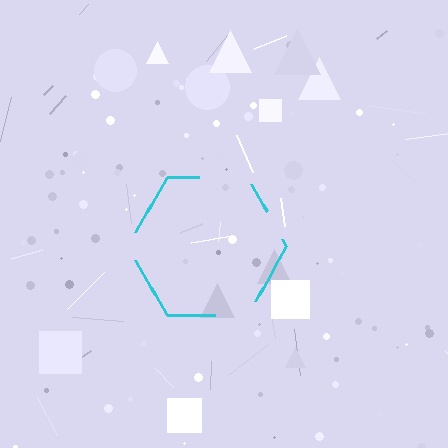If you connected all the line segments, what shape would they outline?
They would outline a hexagon.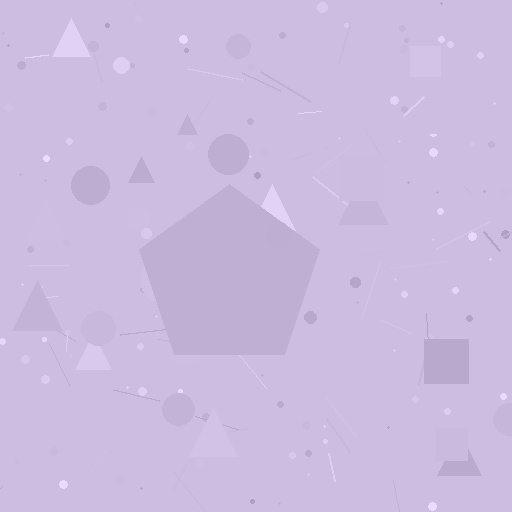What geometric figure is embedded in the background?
A pentagon is embedded in the background.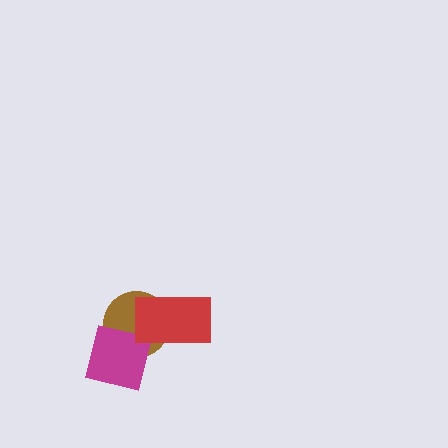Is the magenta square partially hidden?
Yes, it is partially covered by another shape.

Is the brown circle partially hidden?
Yes, it is partially covered by another shape.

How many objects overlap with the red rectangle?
2 objects overlap with the red rectangle.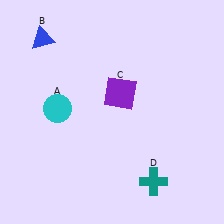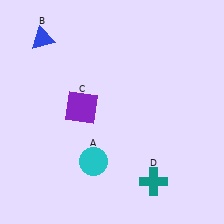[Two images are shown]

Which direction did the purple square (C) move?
The purple square (C) moved left.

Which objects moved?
The objects that moved are: the cyan circle (A), the purple square (C).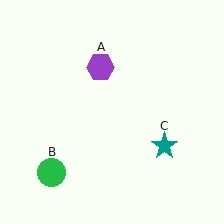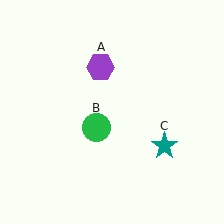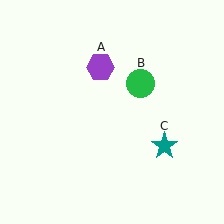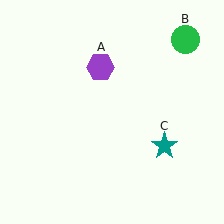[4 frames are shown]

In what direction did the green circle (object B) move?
The green circle (object B) moved up and to the right.